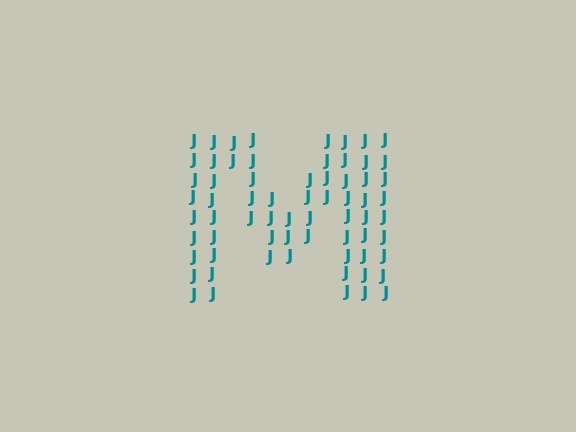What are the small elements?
The small elements are letter J's.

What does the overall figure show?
The overall figure shows the letter M.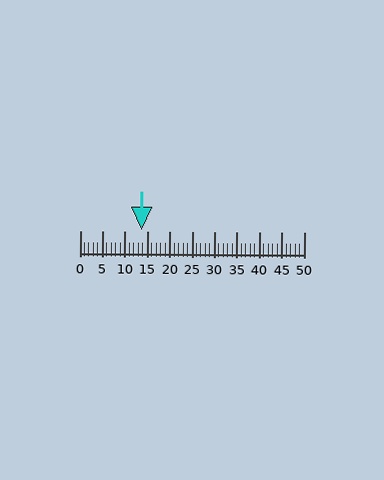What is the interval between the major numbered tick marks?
The major tick marks are spaced 5 units apart.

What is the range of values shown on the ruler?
The ruler shows values from 0 to 50.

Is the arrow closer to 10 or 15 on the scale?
The arrow is closer to 15.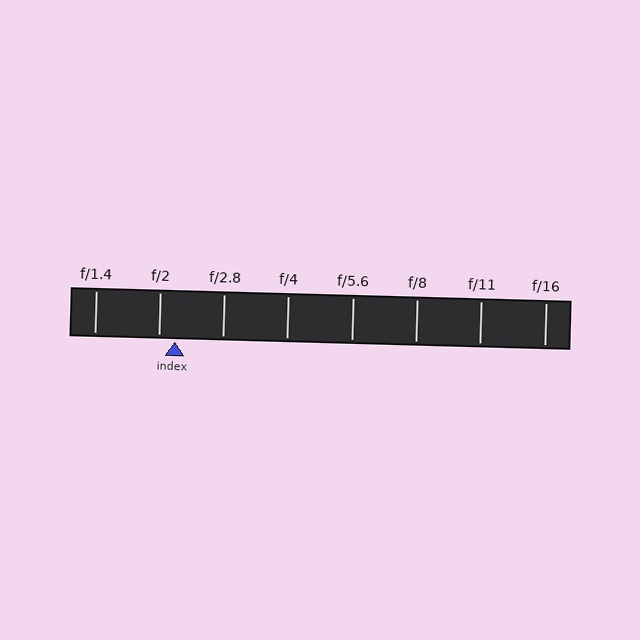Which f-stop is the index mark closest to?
The index mark is closest to f/2.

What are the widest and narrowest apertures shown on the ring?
The widest aperture shown is f/1.4 and the narrowest is f/16.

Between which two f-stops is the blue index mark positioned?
The index mark is between f/2 and f/2.8.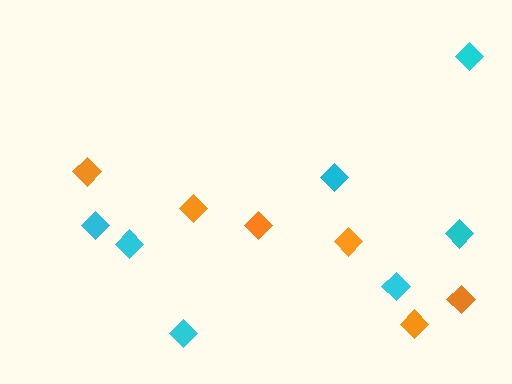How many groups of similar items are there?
There are 2 groups: one group of orange diamonds (6) and one group of cyan diamonds (7).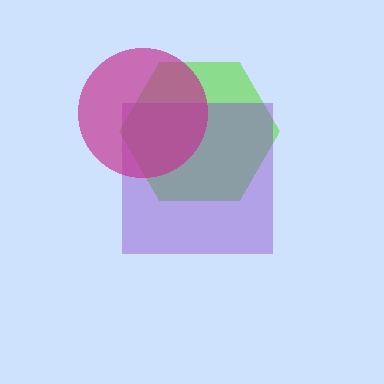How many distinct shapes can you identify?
There are 3 distinct shapes: a lime hexagon, a purple square, a magenta circle.